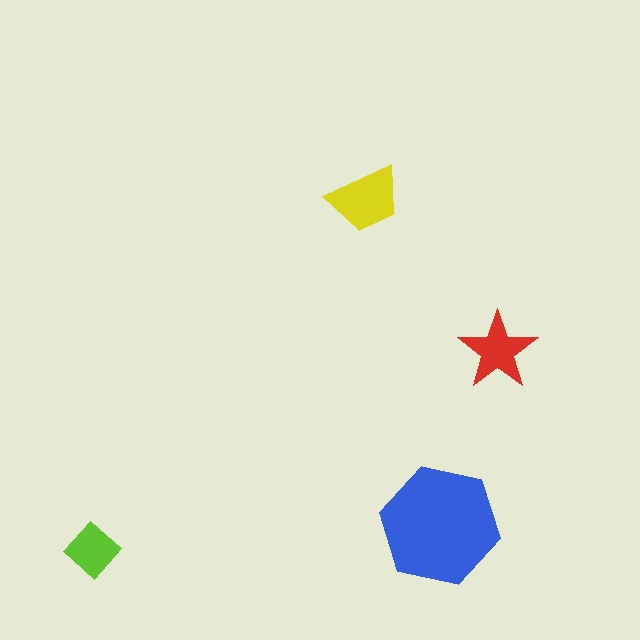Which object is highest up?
The yellow trapezoid is topmost.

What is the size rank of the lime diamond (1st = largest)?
4th.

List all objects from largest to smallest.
The blue hexagon, the yellow trapezoid, the red star, the lime diamond.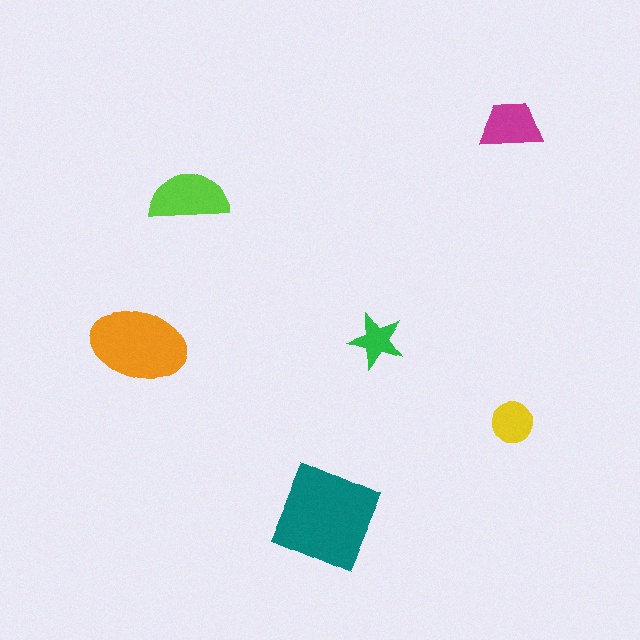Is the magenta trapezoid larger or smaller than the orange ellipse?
Smaller.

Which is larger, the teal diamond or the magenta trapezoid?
The teal diamond.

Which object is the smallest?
The green star.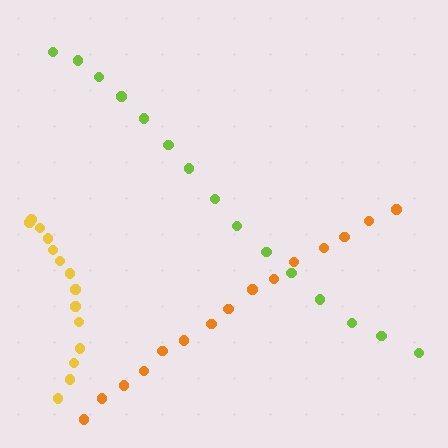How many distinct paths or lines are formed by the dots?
There are 3 distinct paths.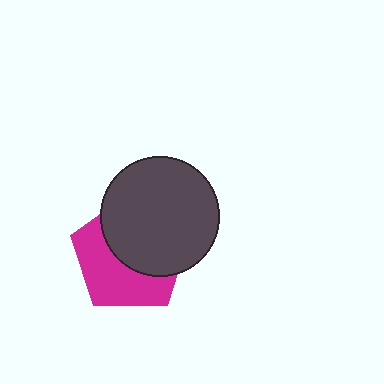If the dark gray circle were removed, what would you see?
You would see the complete magenta pentagon.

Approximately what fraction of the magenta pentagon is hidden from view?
Roughly 53% of the magenta pentagon is hidden behind the dark gray circle.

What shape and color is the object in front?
The object in front is a dark gray circle.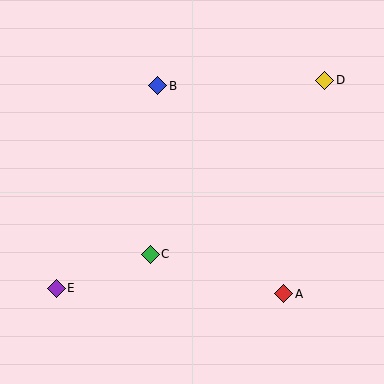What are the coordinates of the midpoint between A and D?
The midpoint between A and D is at (304, 187).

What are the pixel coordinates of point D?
Point D is at (325, 80).